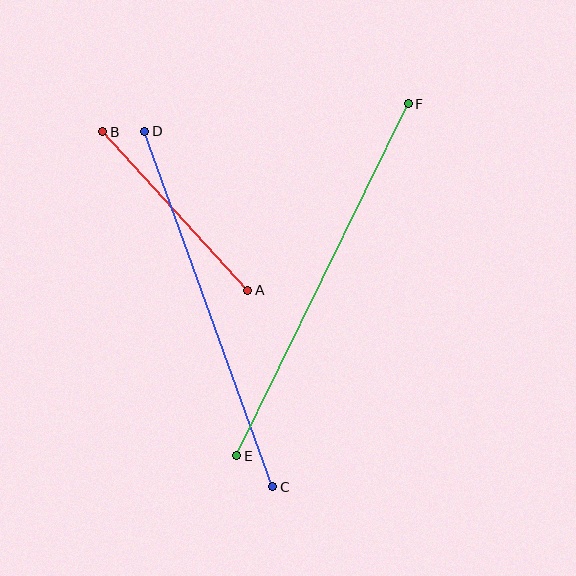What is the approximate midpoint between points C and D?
The midpoint is at approximately (209, 309) pixels.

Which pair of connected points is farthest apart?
Points E and F are farthest apart.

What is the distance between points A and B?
The distance is approximately 215 pixels.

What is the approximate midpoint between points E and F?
The midpoint is at approximately (322, 280) pixels.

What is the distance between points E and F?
The distance is approximately 392 pixels.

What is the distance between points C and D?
The distance is approximately 378 pixels.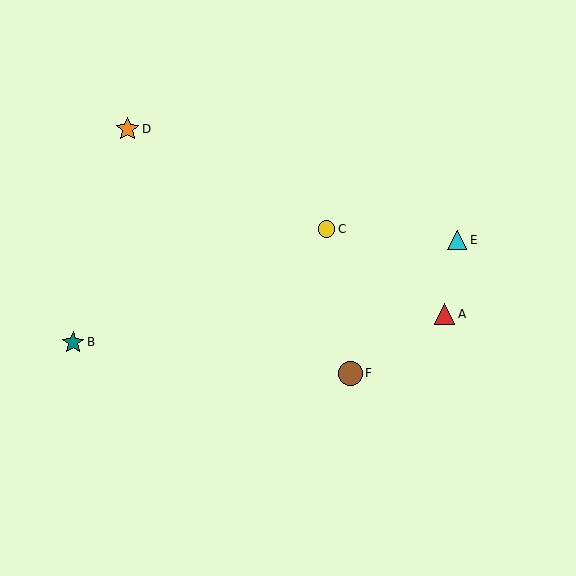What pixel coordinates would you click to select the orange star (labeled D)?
Click at (127, 129) to select the orange star D.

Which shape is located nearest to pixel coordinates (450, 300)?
The red triangle (labeled A) at (445, 314) is nearest to that location.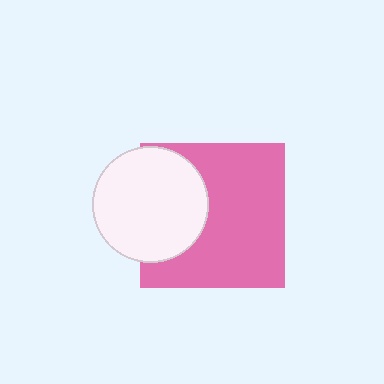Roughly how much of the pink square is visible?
Most of it is visible (roughly 68%).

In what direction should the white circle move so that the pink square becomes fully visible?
The white circle should move left. That is the shortest direction to clear the overlap and leave the pink square fully visible.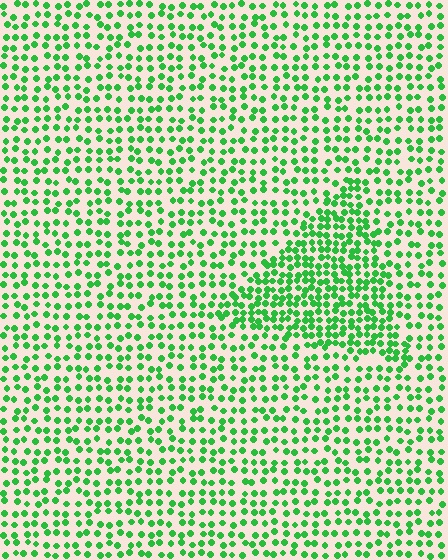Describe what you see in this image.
The image contains small green elements arranged at two different densities. A triangle-shaped region is visible where the elements are more densely packed than the surrounding area.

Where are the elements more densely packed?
The elements are more densely packed inside the triangle boundary.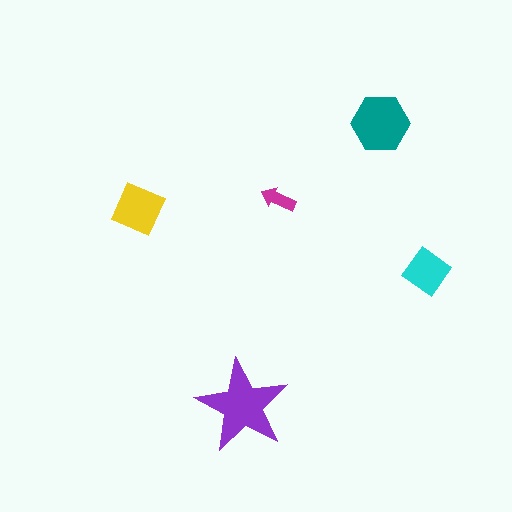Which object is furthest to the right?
The cyan diamond is rightmost.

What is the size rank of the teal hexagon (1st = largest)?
2nd.